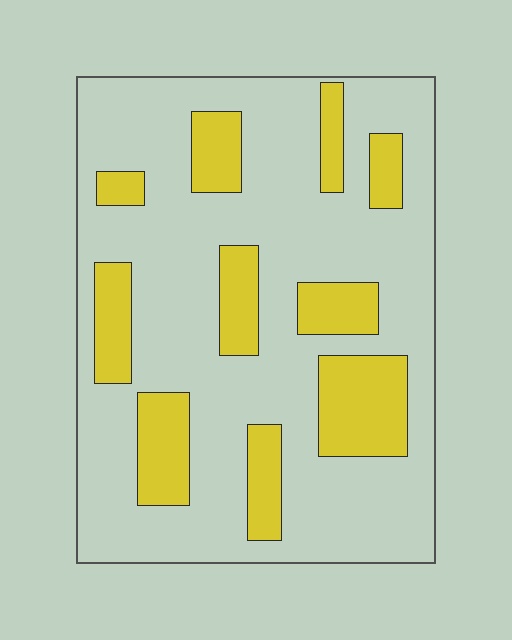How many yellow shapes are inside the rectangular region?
10.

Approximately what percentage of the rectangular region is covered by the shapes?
Approximately 25%.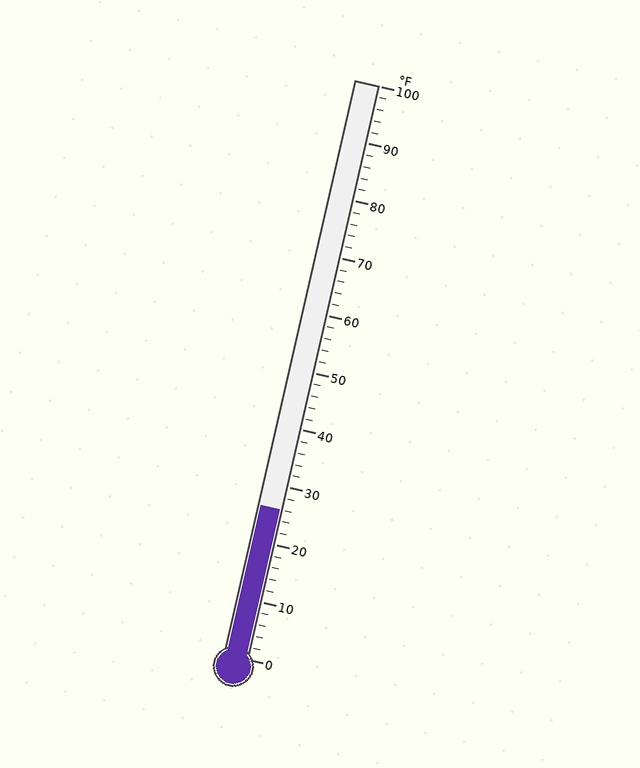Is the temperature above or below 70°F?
The temperature is below 70°F.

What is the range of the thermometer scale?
The thermometer scale ranges from 0°F to 100°F.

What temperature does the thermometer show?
The thermometer shows approximately 26°F.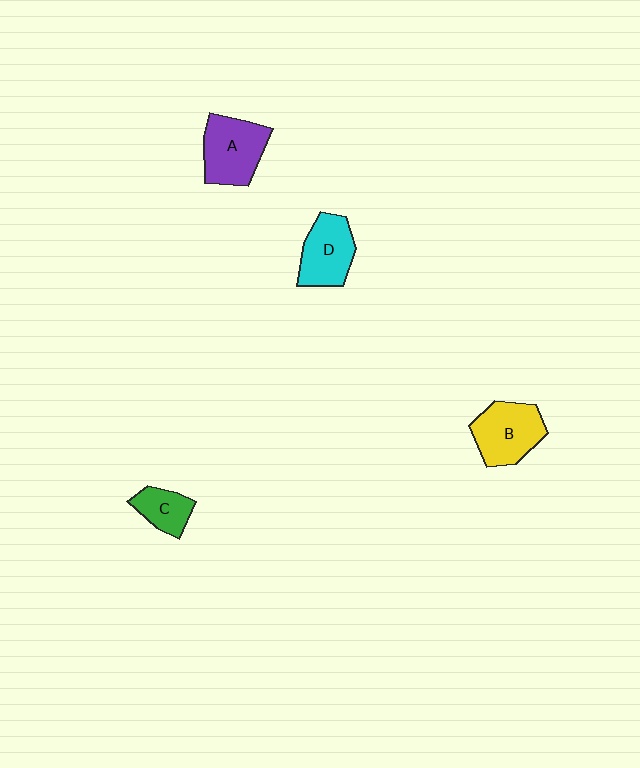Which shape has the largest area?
Shape A (purple).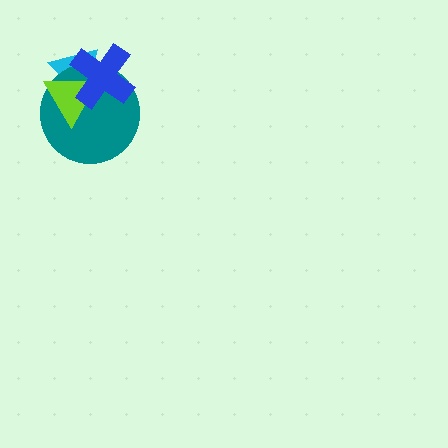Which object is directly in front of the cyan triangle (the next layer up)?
The teal circle is directly in front of the cyan triangle.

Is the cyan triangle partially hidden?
Yes, it is partially covered by another shape.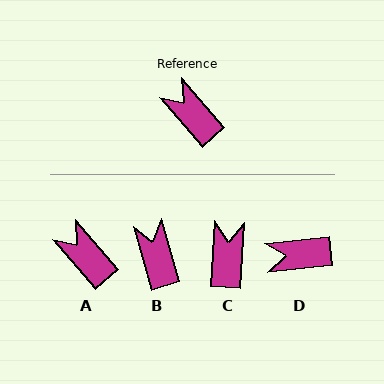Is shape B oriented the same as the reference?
No, it is off by about 25 degrees.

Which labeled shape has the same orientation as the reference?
A.